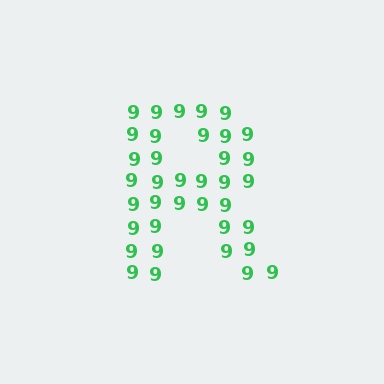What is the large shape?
The large shape is the letter R.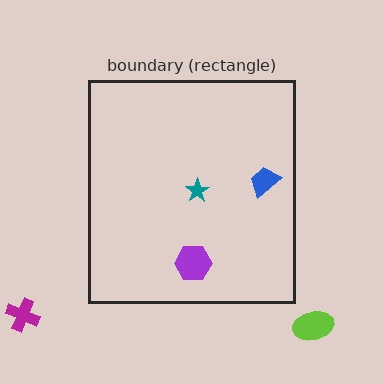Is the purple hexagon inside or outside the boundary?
Inside.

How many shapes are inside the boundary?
3 inside, 2 outside.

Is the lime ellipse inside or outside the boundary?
Outside.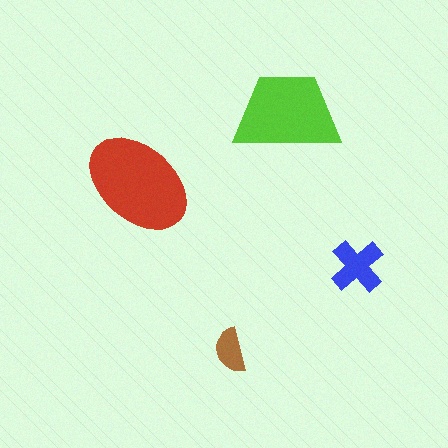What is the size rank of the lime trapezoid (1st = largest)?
2nd.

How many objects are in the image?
There are 4 objects in the image.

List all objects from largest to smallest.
The red ellipse, the lime trapezoid, the blue cross, the brown semicircle.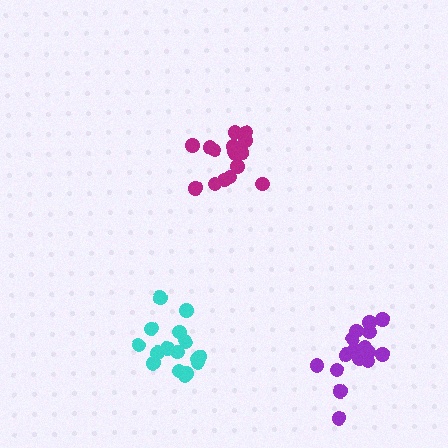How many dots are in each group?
Group 1: 16 dots, Group 2: 16 dots, Group 3: 16 dots (48 total).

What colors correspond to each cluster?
The clusters are colored: magenta, cyan, purple.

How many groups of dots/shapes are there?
There are 3 groups.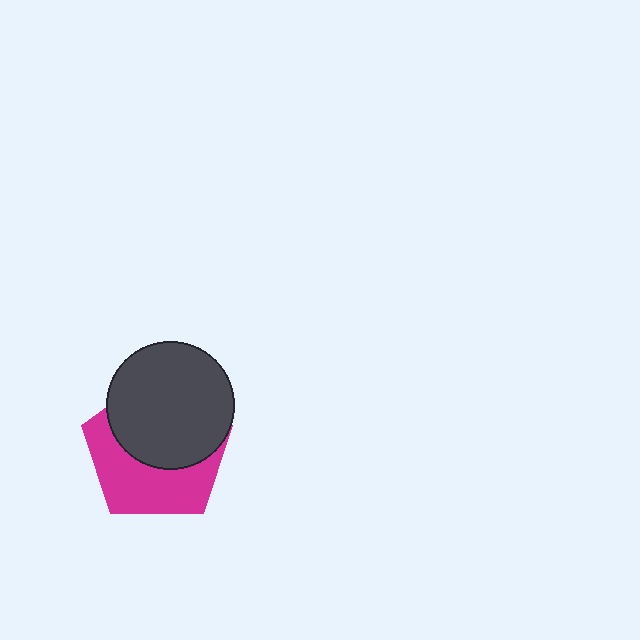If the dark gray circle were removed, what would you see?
You would see the complete magenta pentagon.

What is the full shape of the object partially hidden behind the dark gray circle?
The partially hidden object is a magenta pentagon.